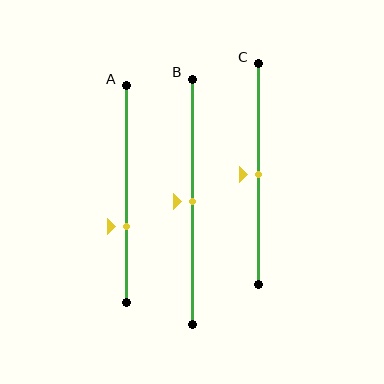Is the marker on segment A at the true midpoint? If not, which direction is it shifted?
No, the marker on segment A is shifted downward by about 15% of the segment length.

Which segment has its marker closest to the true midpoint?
Segment B has its marker closest to the true midpoint.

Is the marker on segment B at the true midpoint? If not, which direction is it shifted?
Yes, the marker on segment B is at the true midpoint.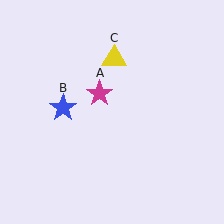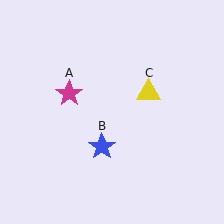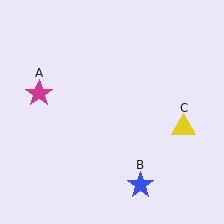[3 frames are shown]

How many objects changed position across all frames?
3 objects changed position: magenta star (object A), blue star (object B), yellow triangle (object C).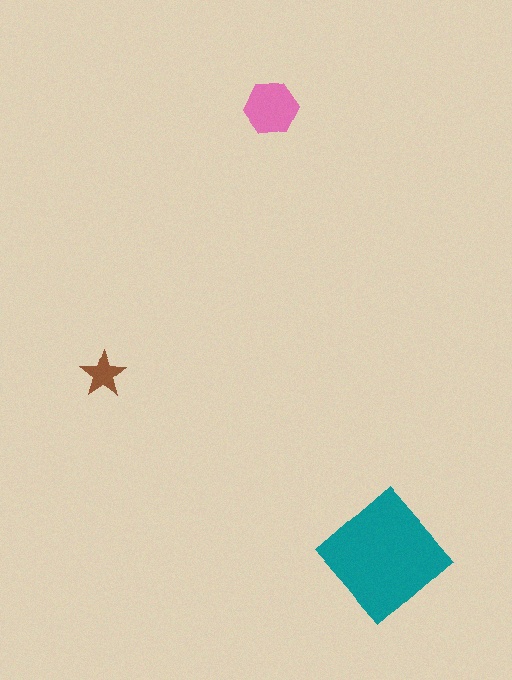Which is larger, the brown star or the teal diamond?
The teal diamond.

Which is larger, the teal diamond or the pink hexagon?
The teal diamond.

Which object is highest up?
The pink hexagon is topmost.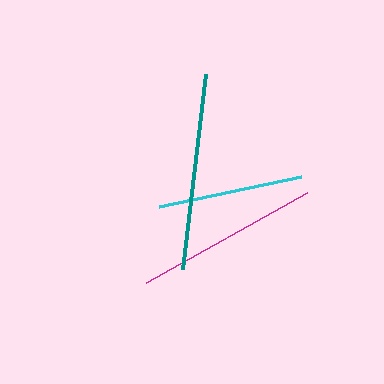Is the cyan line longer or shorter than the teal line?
The teal line is longer than the cyan line.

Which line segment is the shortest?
The cyan line is the shortest at approximately 145 pixels.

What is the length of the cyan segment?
The cyan segment is approximately 145 pixels long.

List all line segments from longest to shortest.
From longest to shortest: teal, magenta, cyan.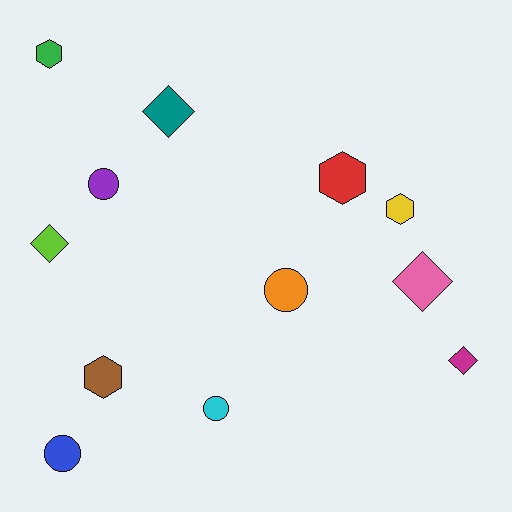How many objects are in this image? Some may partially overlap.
There are 12 objects.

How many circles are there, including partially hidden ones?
There are 4 circles.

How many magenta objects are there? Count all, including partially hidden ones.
There is 1 magenta object.